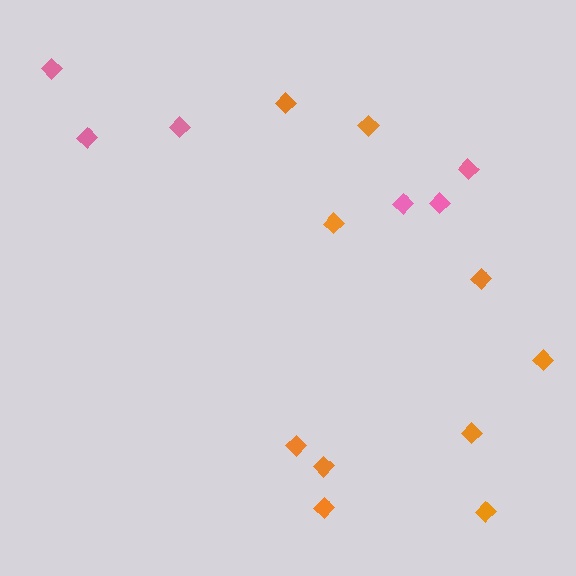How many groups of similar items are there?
There are 2 groups: one group of pink diamonds (6) and one group of orange diamonds (10).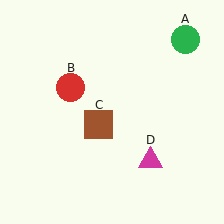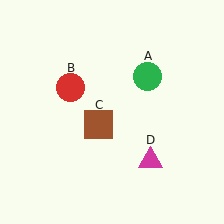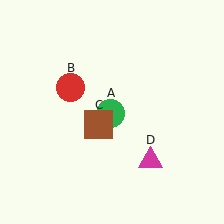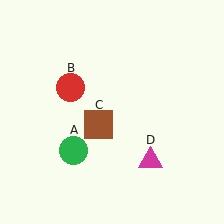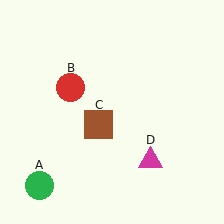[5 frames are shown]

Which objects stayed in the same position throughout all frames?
Red circle (object B) and brown square (object C) and magenta triangle (object D) remained stationary.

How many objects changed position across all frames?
1 object changed position: green circle (object A).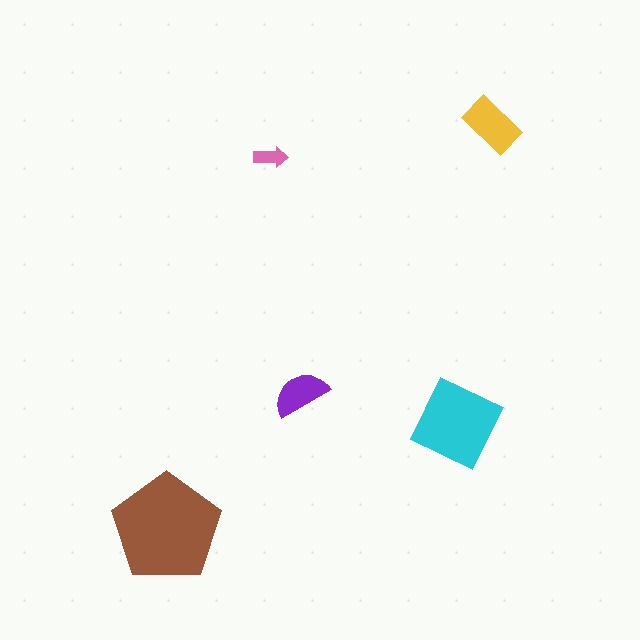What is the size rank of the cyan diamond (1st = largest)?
2nd.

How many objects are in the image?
There are 5 objects in the image.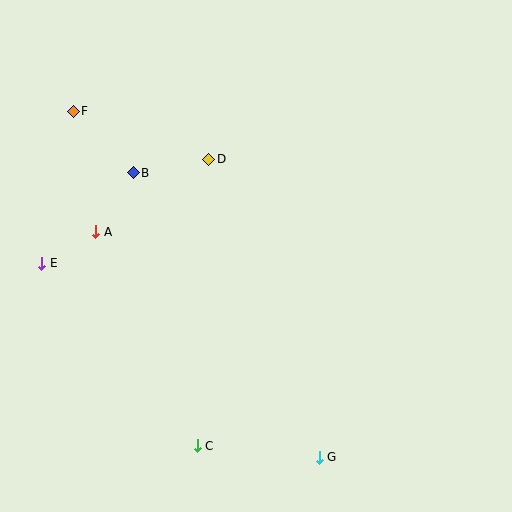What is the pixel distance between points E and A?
The distance between E and A is 62 pixels.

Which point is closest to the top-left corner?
Point F is closest to the top-left corner.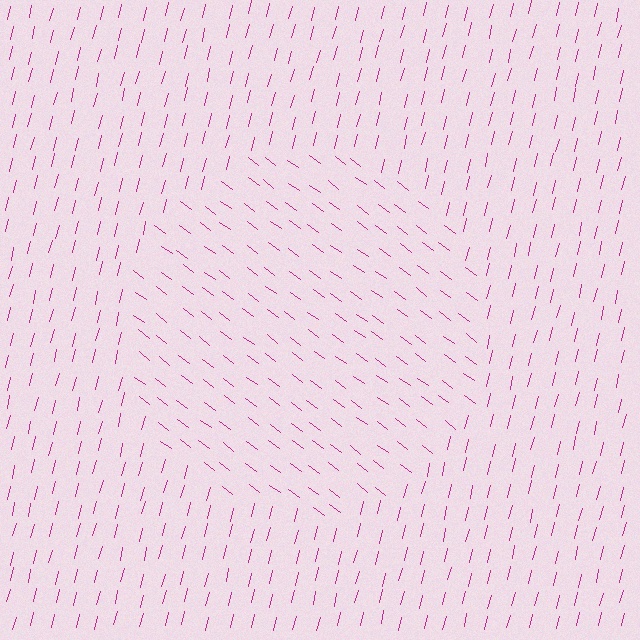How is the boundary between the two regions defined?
The boundary is defined purely by a change in line orientation (approximately 67 degrees difference). All lines are the same color and thickness.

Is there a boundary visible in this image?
Yes, there is a texture boundary formed by a change in line orientation.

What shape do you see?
I see a circle.